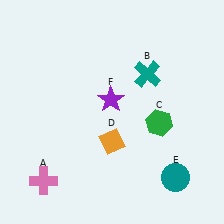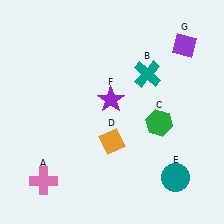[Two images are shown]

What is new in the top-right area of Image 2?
A purple diamond (G) was added in the top-right area of Image 2.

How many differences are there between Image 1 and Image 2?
There is 1 difference between the two images.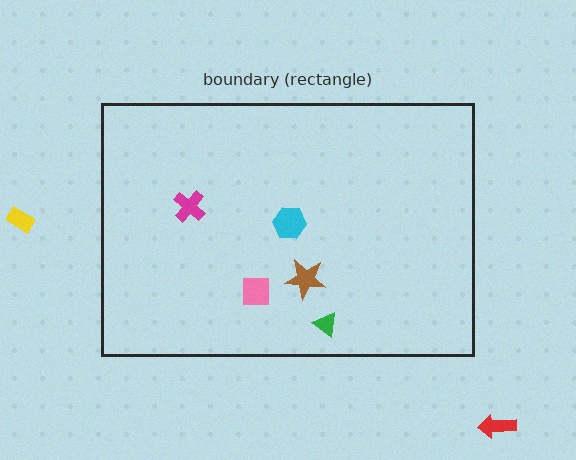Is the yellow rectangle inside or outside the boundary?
Outside.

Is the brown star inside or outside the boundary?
Inside.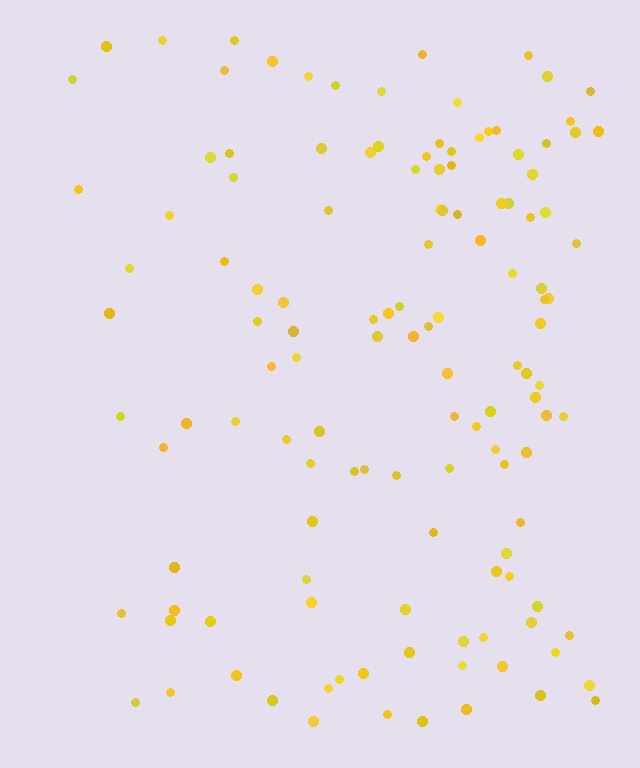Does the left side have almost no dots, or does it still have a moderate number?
Still a moderate number, just noticeably fewer than the right.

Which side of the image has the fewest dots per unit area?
The left.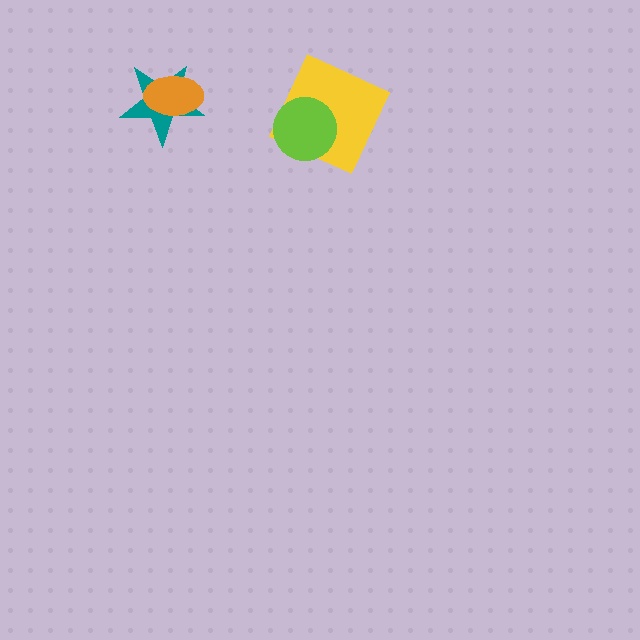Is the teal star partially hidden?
Yes, it is partially covered by another shape.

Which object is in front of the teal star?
The orange ellipse is in front of the teal star.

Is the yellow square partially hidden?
Yes, it is partially covered by another shape.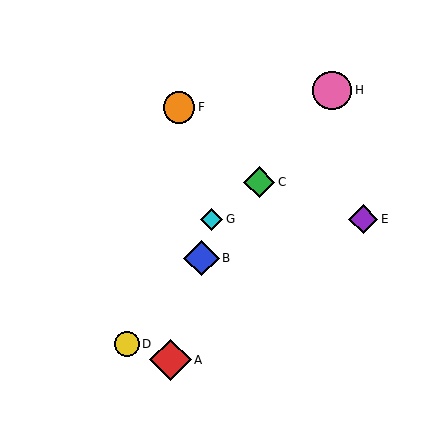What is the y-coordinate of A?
Object A is at y≈360.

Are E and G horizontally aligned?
Yes, both are at y≈219.